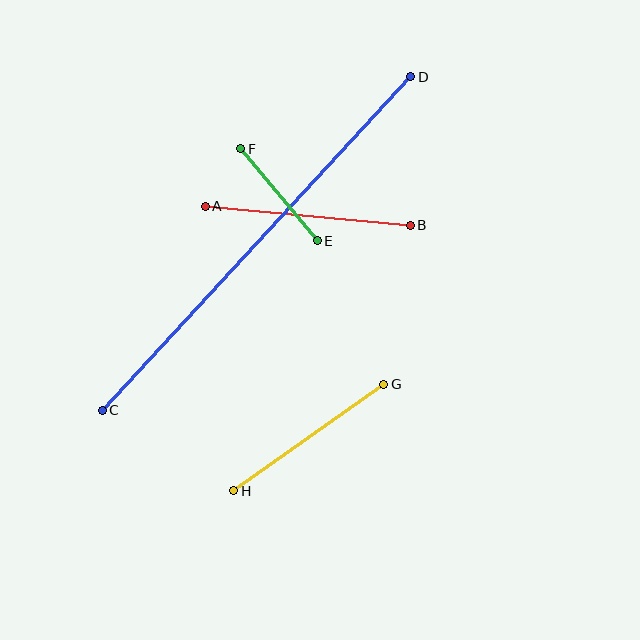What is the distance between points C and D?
The distance is approximately 454 pixels.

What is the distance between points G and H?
The distance is approximately 184 pixels.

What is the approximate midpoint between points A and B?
The midpoint is at approximately (308, 216) pixels.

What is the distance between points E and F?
The distance is approximately 120 pixels.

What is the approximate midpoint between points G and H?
The midpoint is at approximately (309, 438) pixels.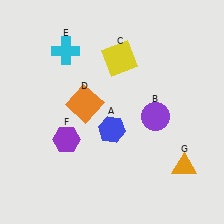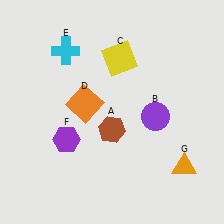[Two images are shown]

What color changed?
The hexagon (A) changed from blue in Image 1 to brown in Image 2.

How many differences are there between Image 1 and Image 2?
There is 1 difference between the two images.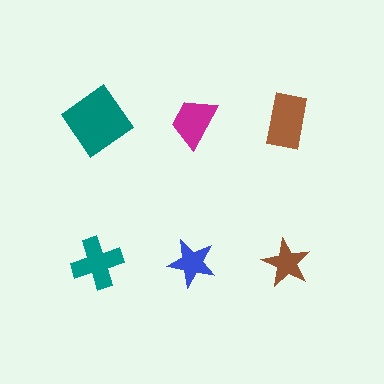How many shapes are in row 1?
3 shapes.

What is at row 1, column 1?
A teal diamond.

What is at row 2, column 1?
A teal cross.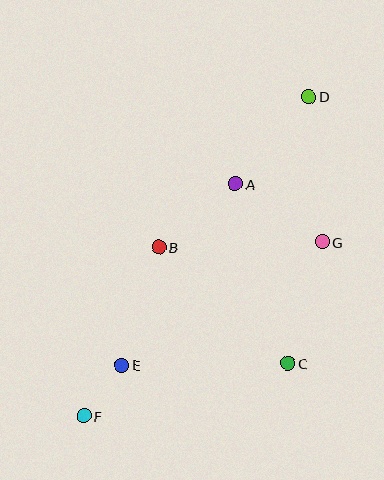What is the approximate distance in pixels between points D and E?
The distance between D and E is approximately 327 pixels.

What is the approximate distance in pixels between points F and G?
The distance between F and G is approximately 295 pixels.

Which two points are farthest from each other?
Points D and F are farthest from each other.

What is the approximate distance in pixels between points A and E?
The distance between A and E is approximately 214 pixels.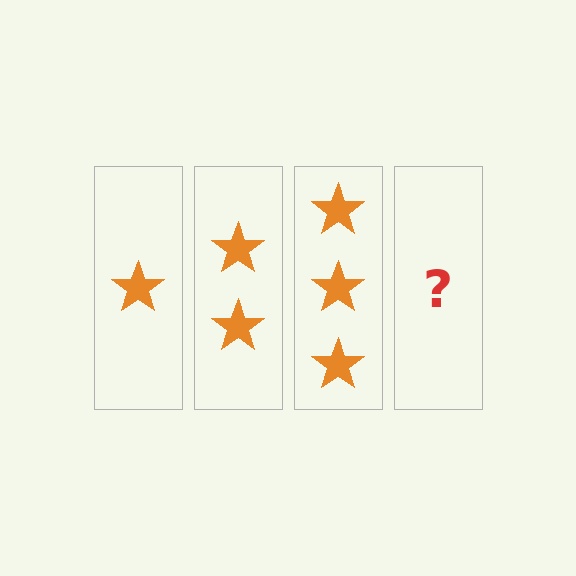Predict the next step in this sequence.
The next step is 4 stars.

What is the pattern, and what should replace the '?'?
The pattern is that each step adds one more star. The '?' should be 4 stars.